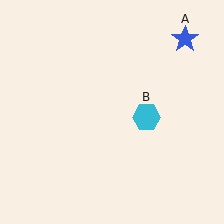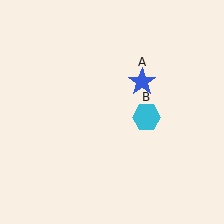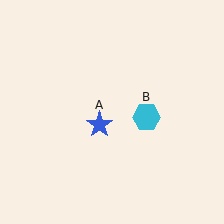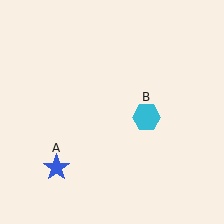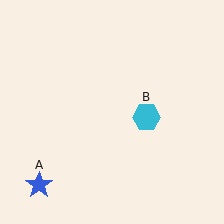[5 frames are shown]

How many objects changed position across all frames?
1 object changed position: blue star (object A).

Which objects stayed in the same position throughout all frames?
Cyan hexagon (object B) remained stationary.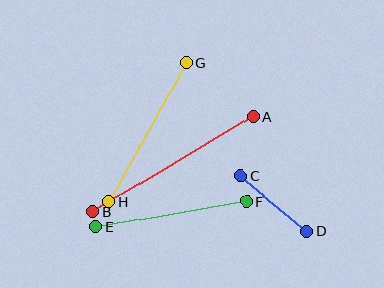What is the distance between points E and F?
The distance is approximately 153 pixels.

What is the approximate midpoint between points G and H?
The midpoint is at approximately (148, 132) pixels.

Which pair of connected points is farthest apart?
Points A and B are farthest apart.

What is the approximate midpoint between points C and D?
The midpoint is at approximately (274, 203) pixels.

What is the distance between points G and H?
The distance is approximately 159 pixels.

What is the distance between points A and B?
The distance is approximately 187 pixels.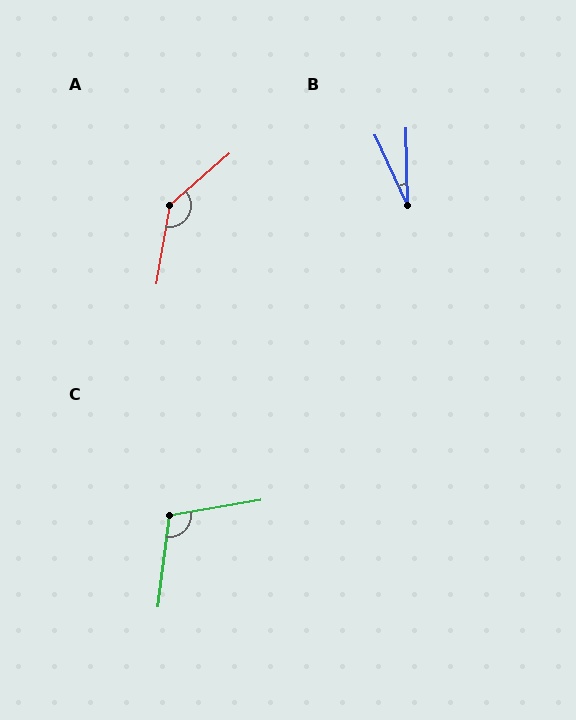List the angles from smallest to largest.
B (24°), C (107°), A (140°).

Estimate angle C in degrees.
Approximately 107 degrees.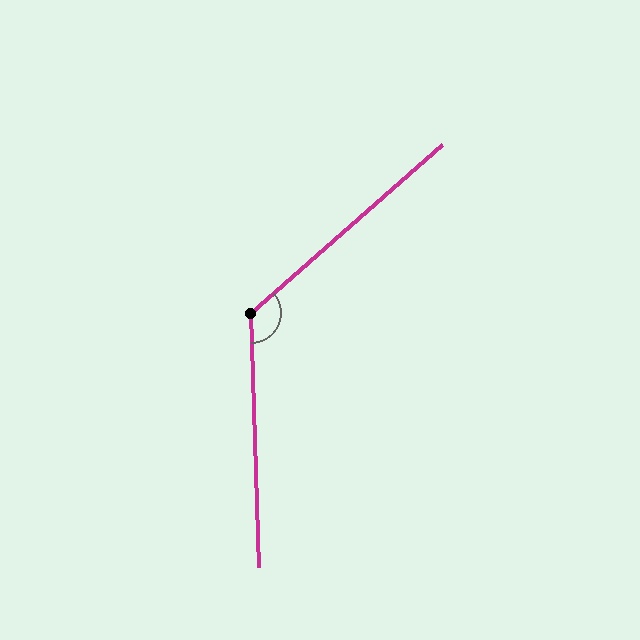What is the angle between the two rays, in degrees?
Approximately 130 degrees.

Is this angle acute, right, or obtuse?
It is obtuse.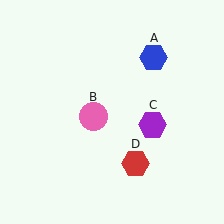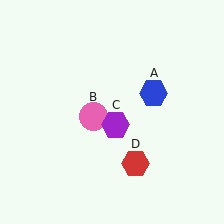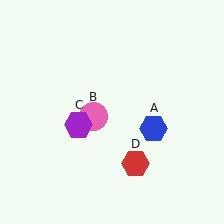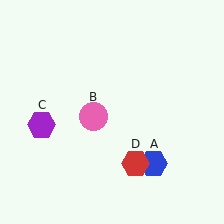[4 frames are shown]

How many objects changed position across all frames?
2 objects changed position: blue hexagon (object A), purple hexagon (object C).